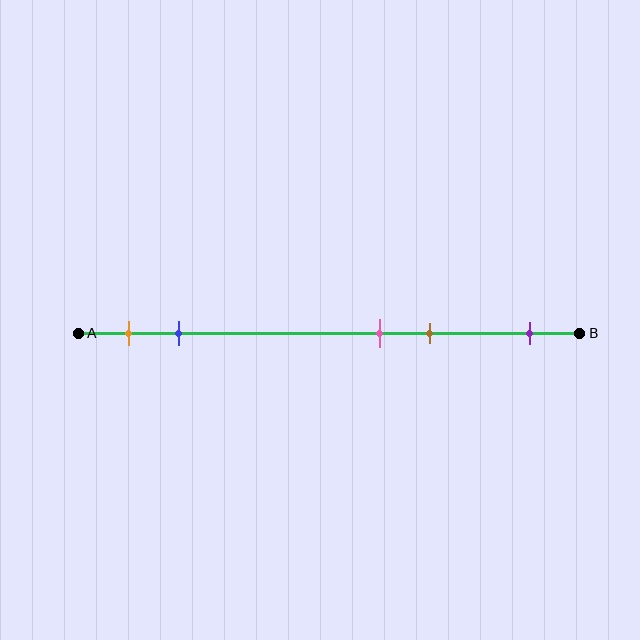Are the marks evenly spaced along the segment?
No, the marks are not evenly spaced.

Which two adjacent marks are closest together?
The pink and brown marks are the closest adjacent pair.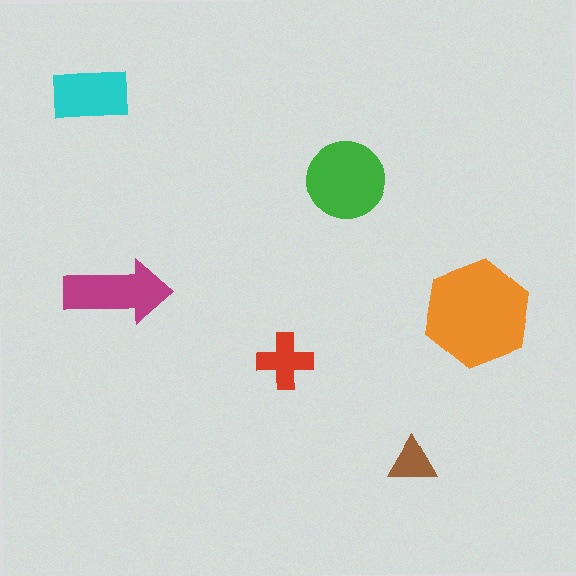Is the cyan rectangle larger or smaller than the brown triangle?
Larger.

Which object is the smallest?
The brown triangle.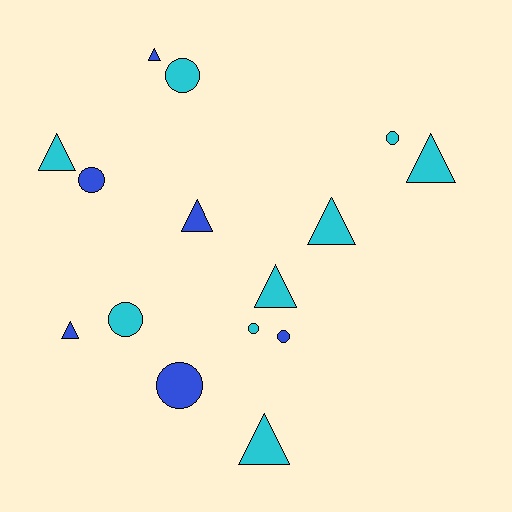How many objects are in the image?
There are 15 objects.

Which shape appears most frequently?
Triangle, with 8 objects.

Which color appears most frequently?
Cyan, with 9 objects.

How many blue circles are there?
There are 3 blue circles.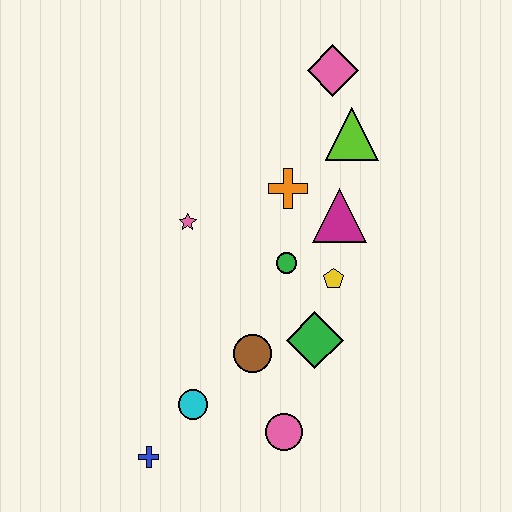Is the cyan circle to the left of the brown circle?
Yes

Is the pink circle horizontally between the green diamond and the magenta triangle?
No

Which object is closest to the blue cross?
The cyan circle is closest to the blue cross.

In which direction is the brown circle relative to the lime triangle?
The brown circle is below the lime triangle.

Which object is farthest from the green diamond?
The pink diamond is farthest from the green diamond.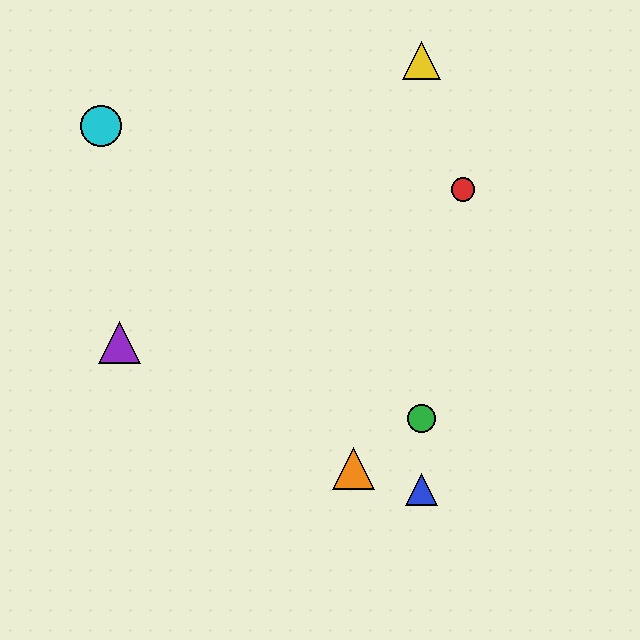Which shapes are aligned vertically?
The blue triangle, the green circle, the yellow triangle are aligned vertically.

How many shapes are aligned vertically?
3 shapes (the blue triangle, the green circle, the yellow triangle) are aligned vertically.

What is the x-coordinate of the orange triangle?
The orange triangle is at x≈354.